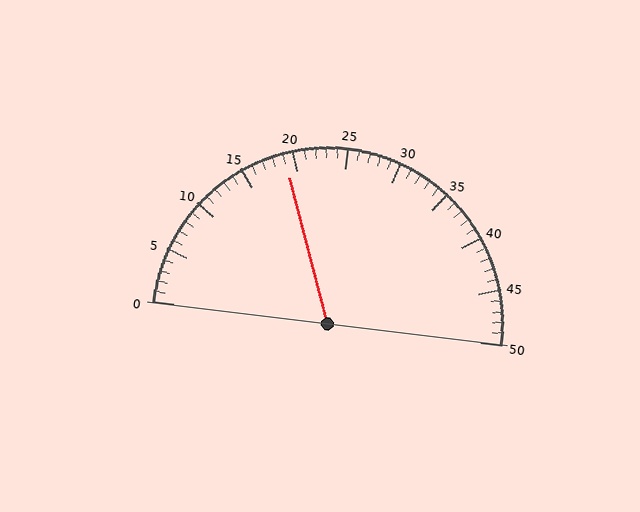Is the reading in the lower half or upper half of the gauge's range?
The reading is in the lower half of the range (0 to 50).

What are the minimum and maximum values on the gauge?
The gauge ranges from 0 to 50.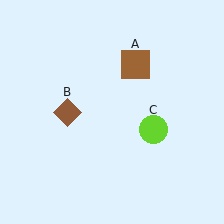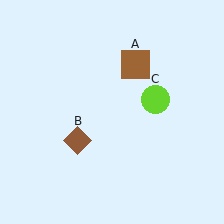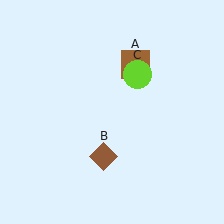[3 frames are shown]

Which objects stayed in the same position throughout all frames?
Brown square (object A) remained stationary.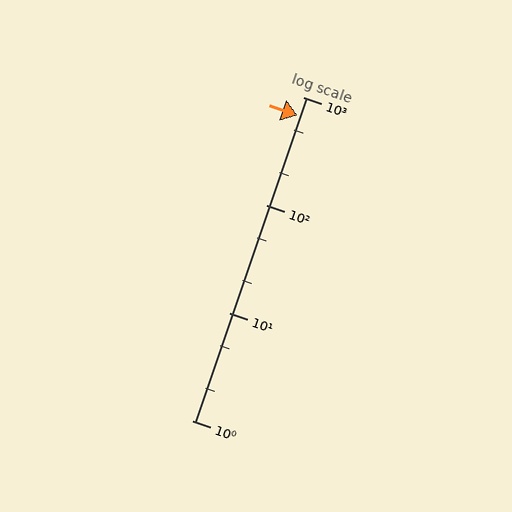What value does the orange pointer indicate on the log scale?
The pointer indicates approximately 670.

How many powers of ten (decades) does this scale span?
The scale spans 3 decades, from 1 to 1000.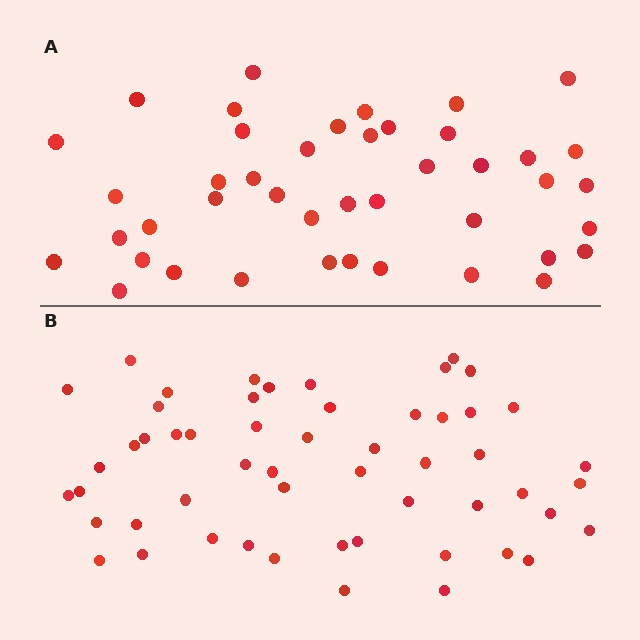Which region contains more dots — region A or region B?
Region B (the bottom region) has more dots.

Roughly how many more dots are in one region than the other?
Region B has roughly 12 or so more dots than region A.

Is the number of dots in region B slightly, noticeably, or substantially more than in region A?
Region B has noticeably more, but not dramatically so. The ratio is roughly 1.3 to 1.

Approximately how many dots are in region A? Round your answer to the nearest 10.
About 40 dots. (The exact count is 43, which rounds to 40.)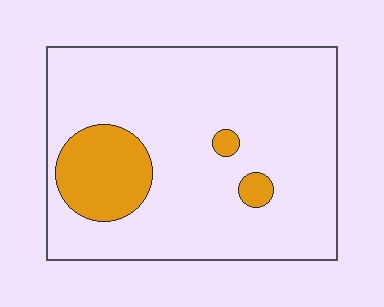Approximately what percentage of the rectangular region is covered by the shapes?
Approximately 15%.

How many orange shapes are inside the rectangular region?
3.